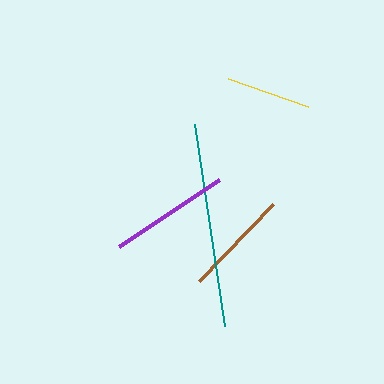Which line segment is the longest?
The teal line is the longest at approximately 204 pixels.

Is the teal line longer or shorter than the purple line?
The teal line is longer than the purple line.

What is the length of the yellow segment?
The yellow segment is approximately 85 pixels long.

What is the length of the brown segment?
The brown segment is approximately 106 pixels long.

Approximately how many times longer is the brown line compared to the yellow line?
The brown line is approximately 1.3 times the length of the yellow line.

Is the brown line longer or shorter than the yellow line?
The brown line is longer than the yellow line.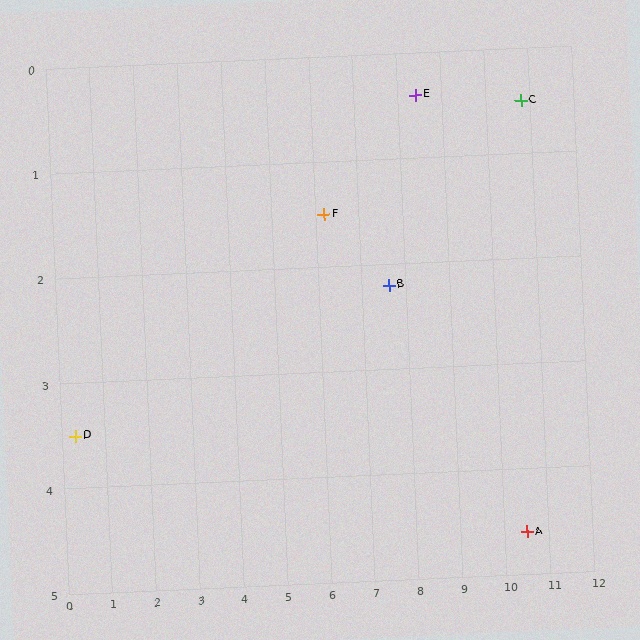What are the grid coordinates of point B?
Point B is at approximately (7.6, 2.2).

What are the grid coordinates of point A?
Point A is at approximately (10.5, 4.6).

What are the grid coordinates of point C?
Point C is at approximately (10.8, 0.5).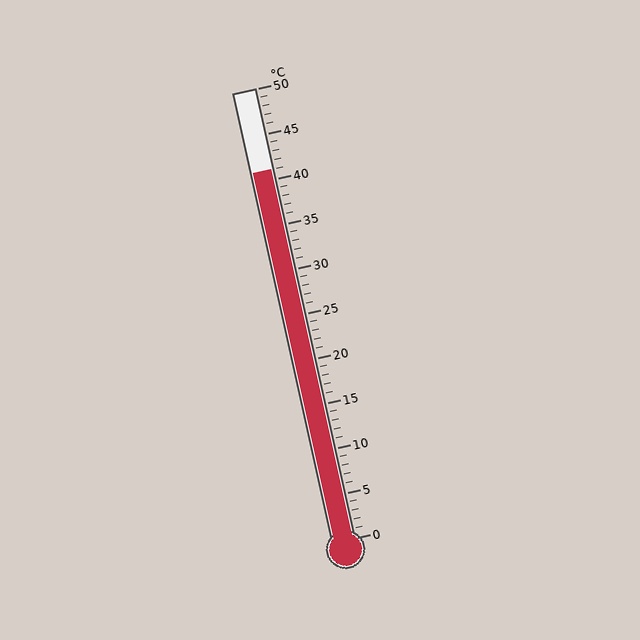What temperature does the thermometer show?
The thermometer shows approximately 41°C.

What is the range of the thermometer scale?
The thermometer scale ranges from 0°C to 50°C.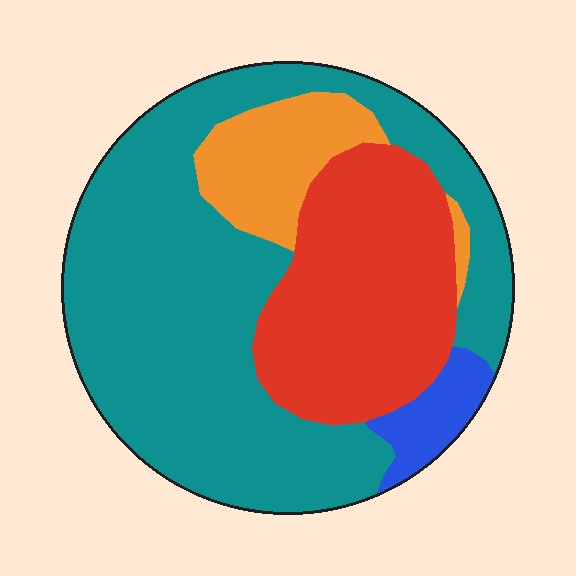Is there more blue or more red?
Red.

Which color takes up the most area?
Teal, at roughly 55%.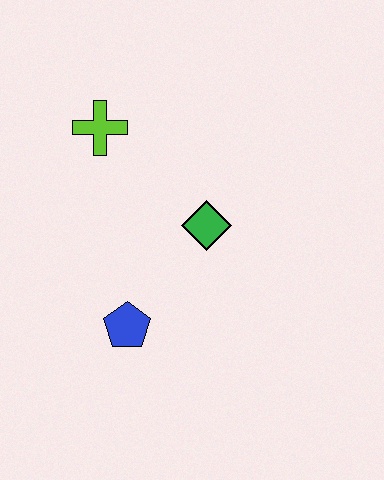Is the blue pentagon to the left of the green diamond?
Yes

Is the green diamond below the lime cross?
Yes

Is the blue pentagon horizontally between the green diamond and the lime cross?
Yes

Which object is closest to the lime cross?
The green diamond is closest to the lime cross.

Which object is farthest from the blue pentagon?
The lime cross is farthest from the blue pentagon.